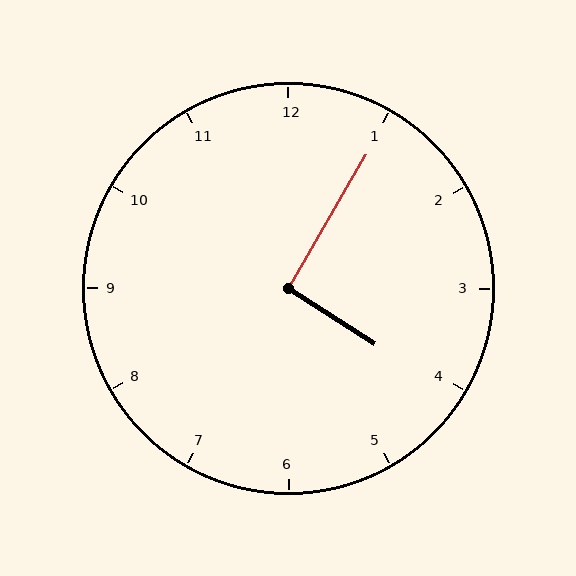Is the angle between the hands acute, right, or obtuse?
It is right.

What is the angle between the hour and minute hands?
Approximately 92 degrees.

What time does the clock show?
4:05.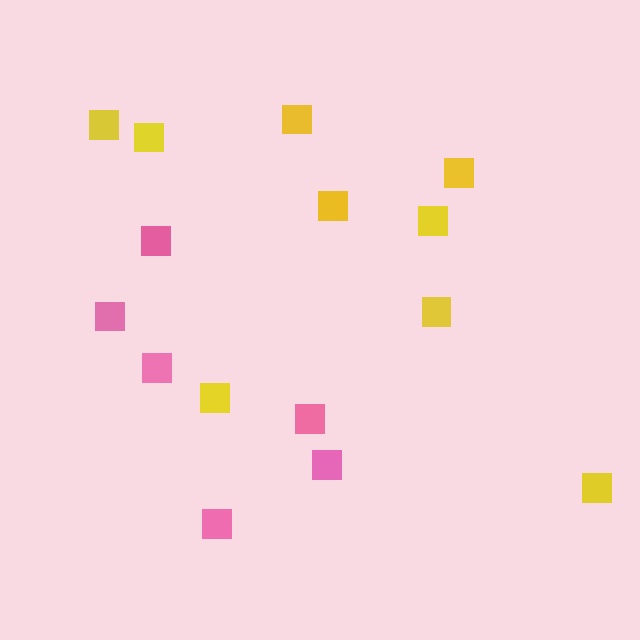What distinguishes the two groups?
There are 2 groups: one group of yellow squares (9) and one group of pink squares (6).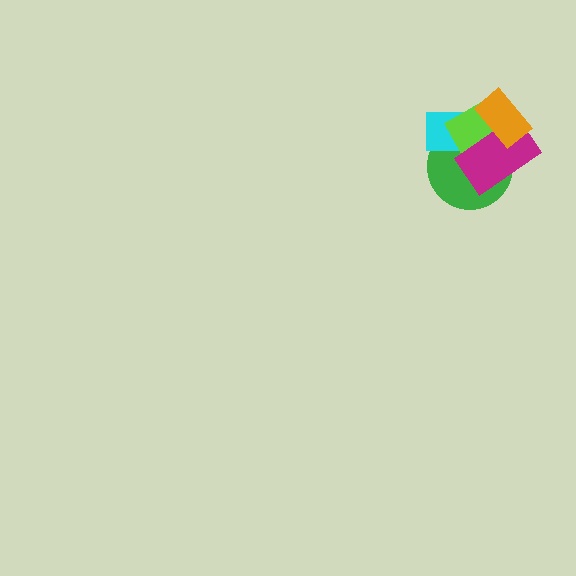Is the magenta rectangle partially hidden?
Yes, it is partially covered by another shape.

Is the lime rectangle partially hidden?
Yes, it is partially covered by another shape.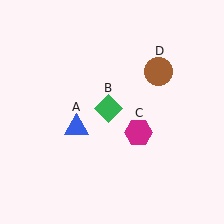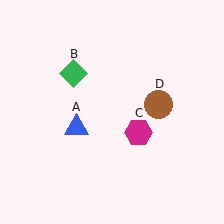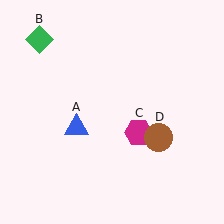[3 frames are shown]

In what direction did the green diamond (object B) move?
The green diamond (object B) moved up and to the left.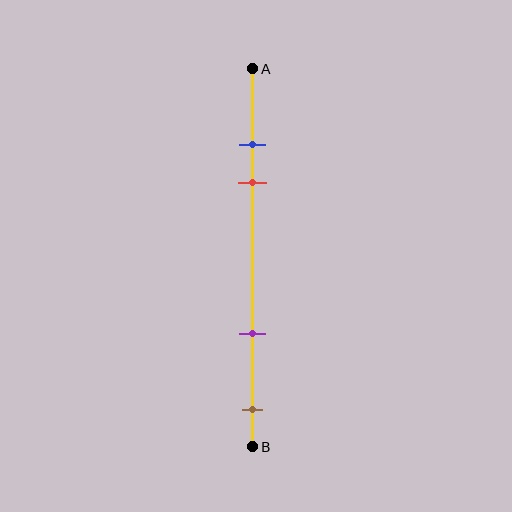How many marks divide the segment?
There are 4 marks dividing the segment.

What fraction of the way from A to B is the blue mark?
The blue mark is approximately 20% (0.2) of the way from A to B.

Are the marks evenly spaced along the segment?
No, the marks are not evenly spaced.